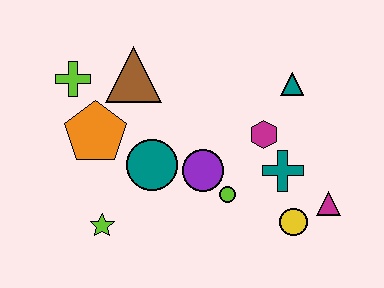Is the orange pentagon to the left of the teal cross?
Yes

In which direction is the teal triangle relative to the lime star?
The teal triangle is to the right of the lime star.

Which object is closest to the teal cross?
The magenta hexagon is closest to the teal cross.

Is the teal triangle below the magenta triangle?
No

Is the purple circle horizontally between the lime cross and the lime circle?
Yes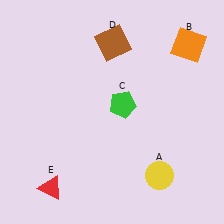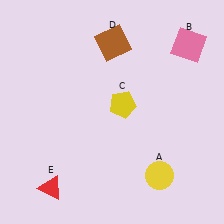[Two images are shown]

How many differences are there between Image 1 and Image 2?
There are 2 differences between the two images.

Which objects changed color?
B changed from orange to pink. C changed from green to yellow.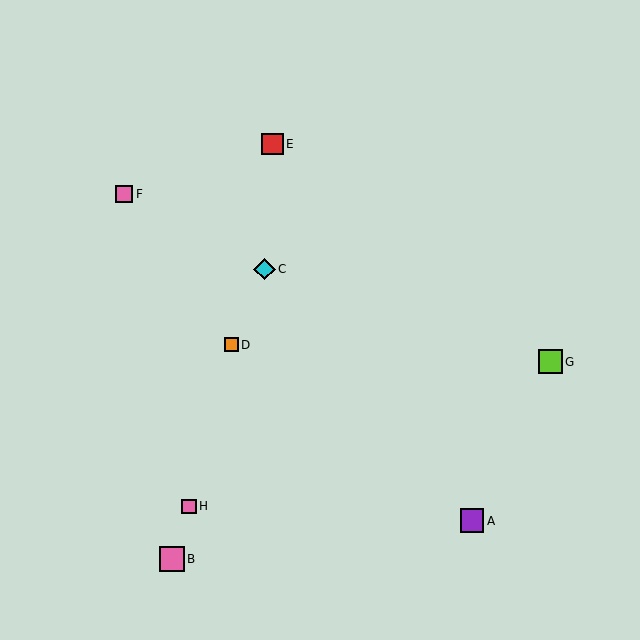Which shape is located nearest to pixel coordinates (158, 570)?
The pink square (labeled B) at (172, 559) is nearest to that location.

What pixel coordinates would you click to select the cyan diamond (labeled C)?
Click at (265, 269) to select the cyan diamond C.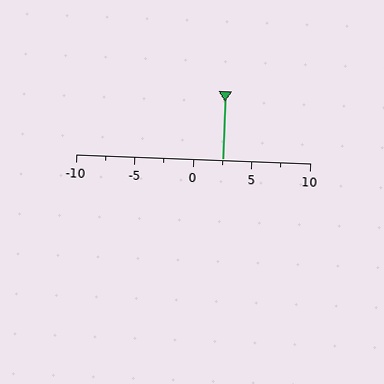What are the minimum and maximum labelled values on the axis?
The axis runs from -10 to 10.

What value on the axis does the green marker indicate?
The marker indicates approximately 2.5.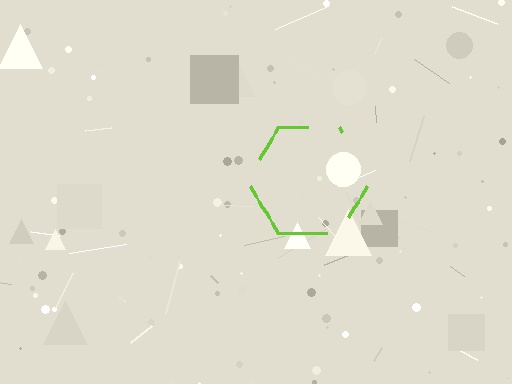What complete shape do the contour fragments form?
The contour fragments form a hexagon.